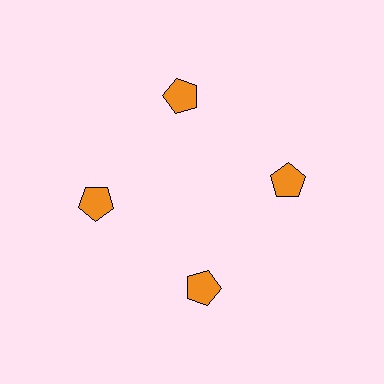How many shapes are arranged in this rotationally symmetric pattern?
There are 4 shapes, arranged in 4 groups of 1.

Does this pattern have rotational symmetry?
Yes, this pattern has 4-fold rotational symmetry. It looks the same after rotating 90 degrees around the center.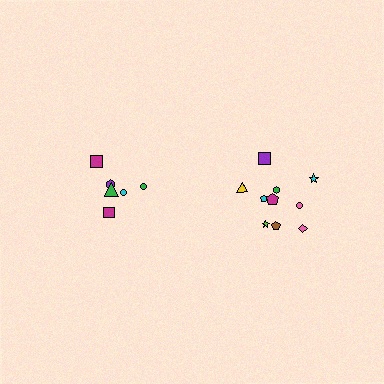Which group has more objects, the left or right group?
The right group.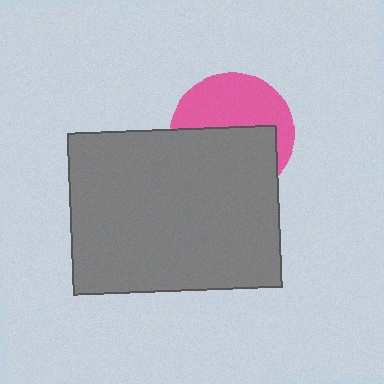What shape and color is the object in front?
The object in front is a gray rectangle.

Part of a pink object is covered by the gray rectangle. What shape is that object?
It is a circle.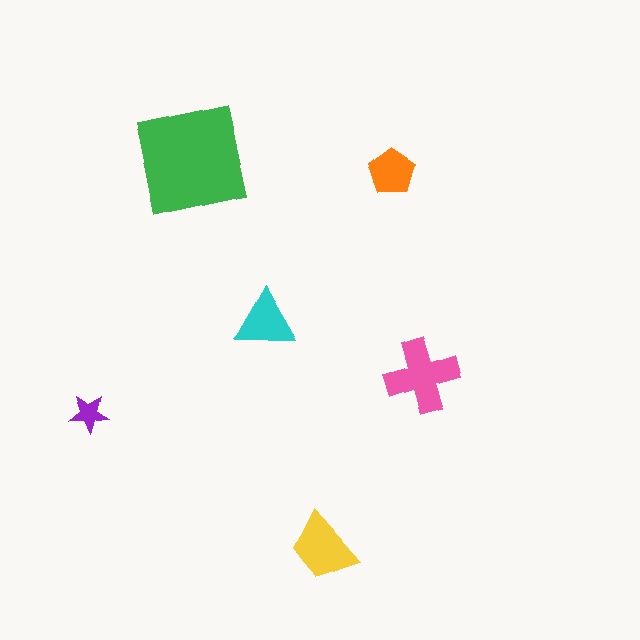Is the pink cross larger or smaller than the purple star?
Larger.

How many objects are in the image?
There are 6 objects in the image.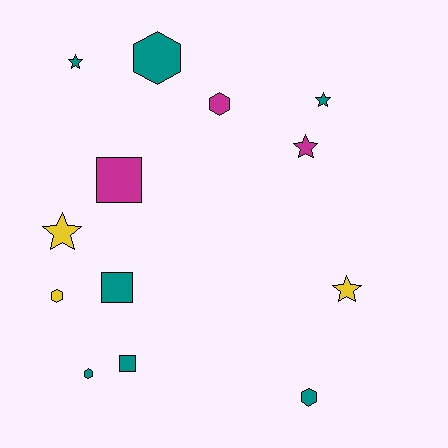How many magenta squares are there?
There is 1 magenta square.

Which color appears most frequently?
Teal, with 7 objects.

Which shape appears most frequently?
Hexagon, with 5 objects.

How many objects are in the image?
There are 13 objects.